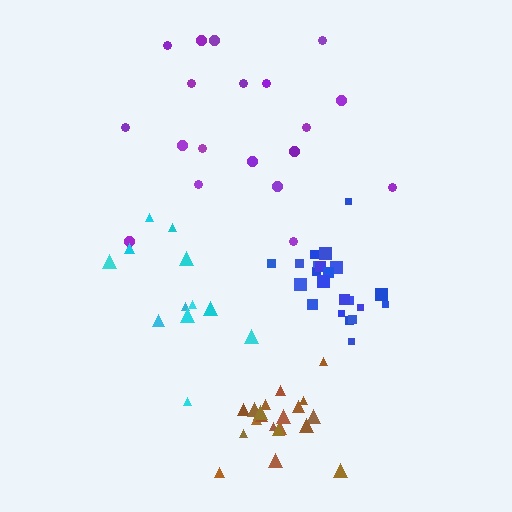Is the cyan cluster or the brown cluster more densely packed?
Brown.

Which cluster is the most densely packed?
Blue.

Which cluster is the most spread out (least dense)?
Purple.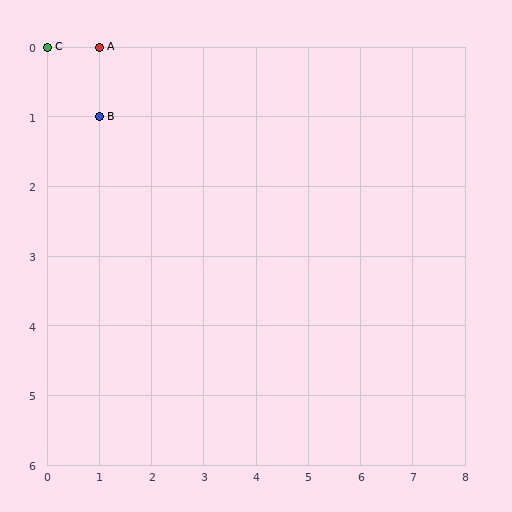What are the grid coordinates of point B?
Point B is at grid coordinates (1, 1).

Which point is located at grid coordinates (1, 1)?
Point B is at (1, 1).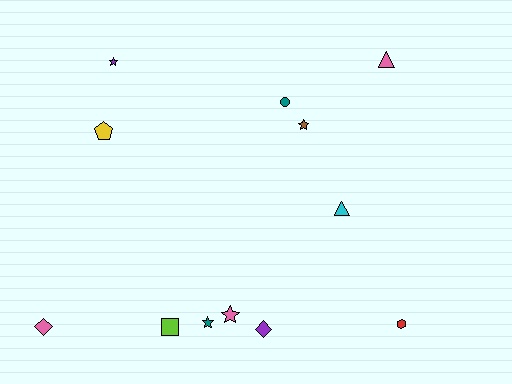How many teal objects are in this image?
There are 2 teal objects.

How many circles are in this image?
There is 1 circle.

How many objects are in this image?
There are 12 objects.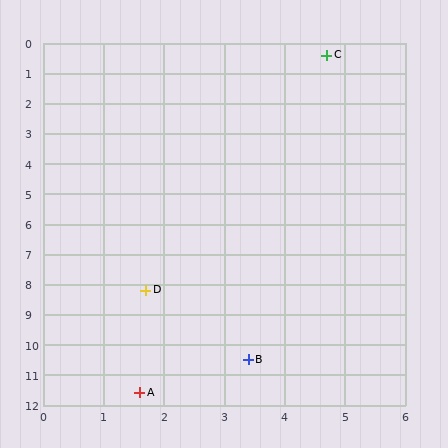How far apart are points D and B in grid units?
Points D and B are about 2.9 grid units apart.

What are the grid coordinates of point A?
Point A is at approximately (1.6, 11.6).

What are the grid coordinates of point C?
Point C is at approximately (4.7, 0.4).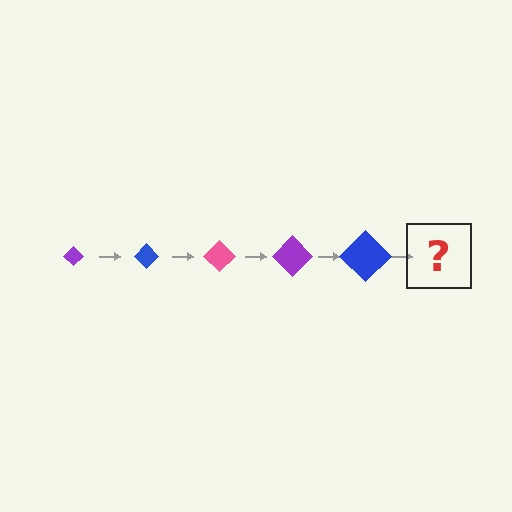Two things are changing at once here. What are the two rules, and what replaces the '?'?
The two rules are that the diamond grows larger each step and the color cycles through purple, blue, and pink. The '?' should be a pink diamond, larger than the previous one.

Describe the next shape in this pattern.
It should be a pink diamond, larger than the previous one.